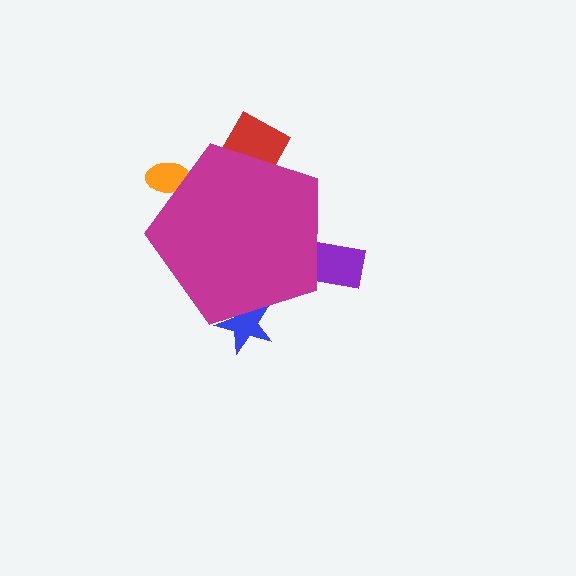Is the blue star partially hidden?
Yes, the blue star is partially hidden behind the magenta pentagon.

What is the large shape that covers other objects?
A magenta pentagon.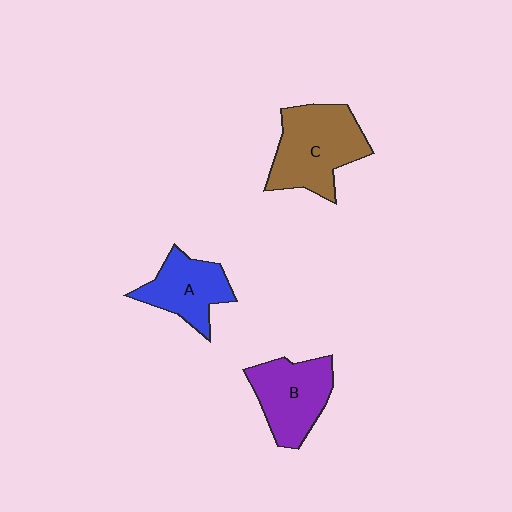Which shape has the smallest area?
Shape A (blue).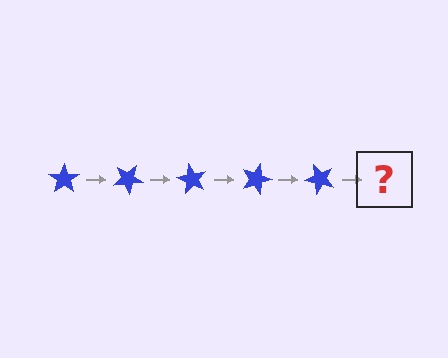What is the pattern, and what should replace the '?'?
The pattern is that the star rotates 30 degrees each step. The '?' should be a blue star rotated 150 degrees.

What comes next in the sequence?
The next element should be a blue star rotated 150 degrees.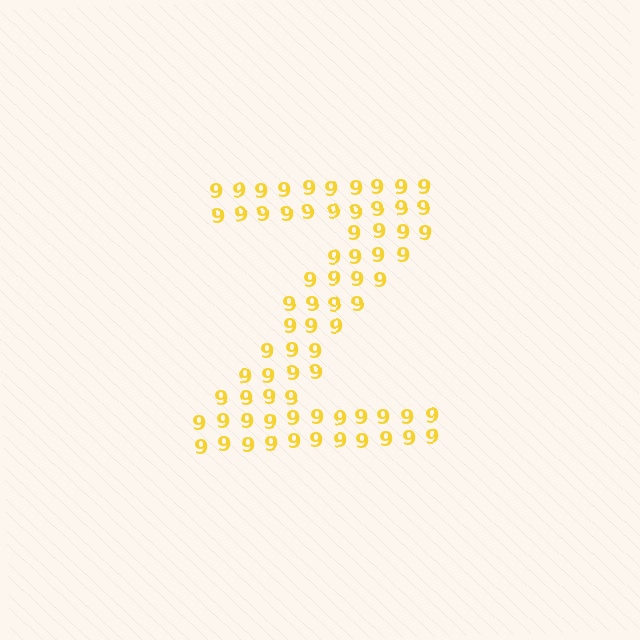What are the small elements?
The small elements are digit 9's.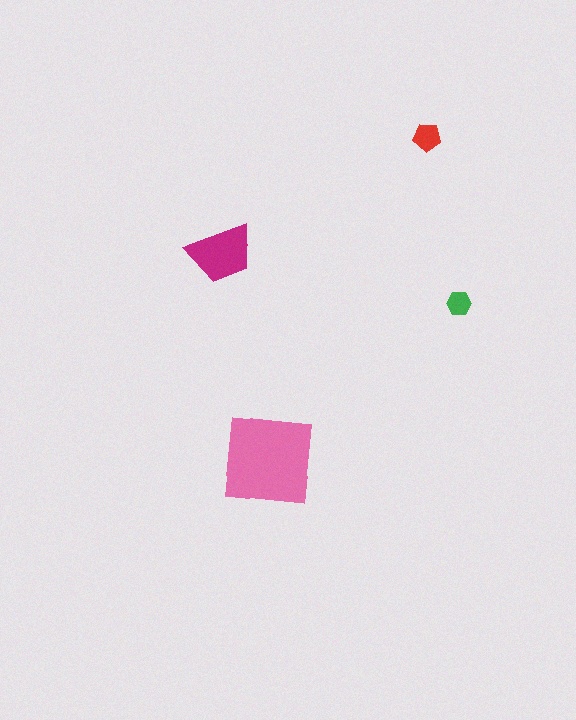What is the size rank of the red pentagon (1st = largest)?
3rd.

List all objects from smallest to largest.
The green hexagon, the red pentagon, the magenta trapezoid, the pink square.